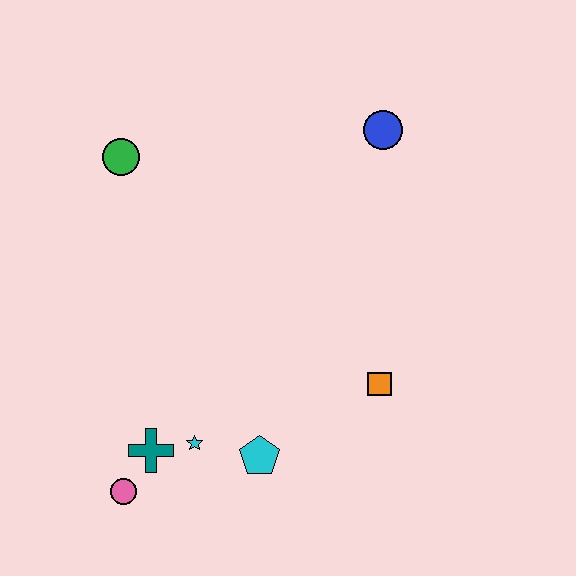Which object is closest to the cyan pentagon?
The cyan star is closest to the cyan pentagon.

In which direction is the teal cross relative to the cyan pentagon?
The teal cross is to the left of the cyan pentagon.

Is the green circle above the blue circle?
No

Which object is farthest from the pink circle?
The blue circle is farthest from the pink circle.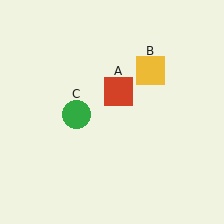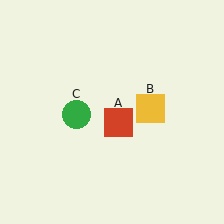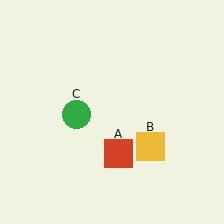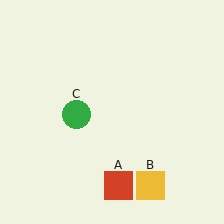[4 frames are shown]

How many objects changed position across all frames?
2 objects changed position: red square (object A), yellow square (object B).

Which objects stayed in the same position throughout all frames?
Green circle (object C) remained stationary.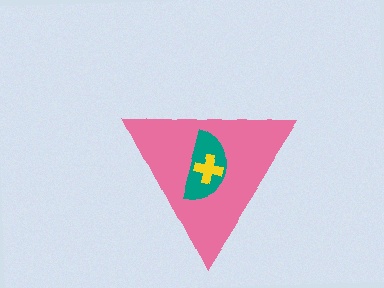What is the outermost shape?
The pink triangle.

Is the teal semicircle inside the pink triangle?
Yes.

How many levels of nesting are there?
3.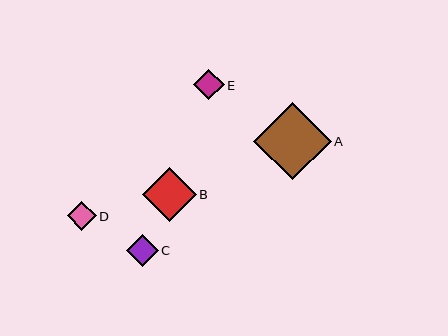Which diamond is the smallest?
Diamond D is the smallest with a size of approximately 28 pixels.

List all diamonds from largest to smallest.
From largest to smallest: A, B, C, E, D.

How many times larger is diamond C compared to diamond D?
Diamond C is approximately 1.1 times the size of diamond D.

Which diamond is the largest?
Diamond A is the largest with a size of approximately 77 pixels.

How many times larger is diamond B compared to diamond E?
Diamond B is approximately 1.8 times the size of diamond E.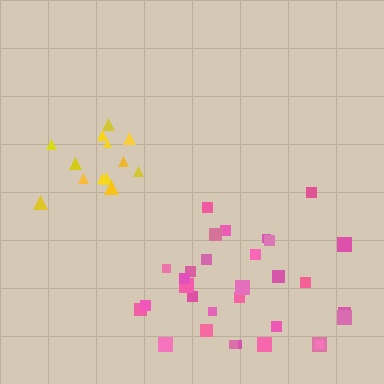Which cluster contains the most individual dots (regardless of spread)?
Pink (31).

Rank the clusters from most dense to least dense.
yellow, pink.